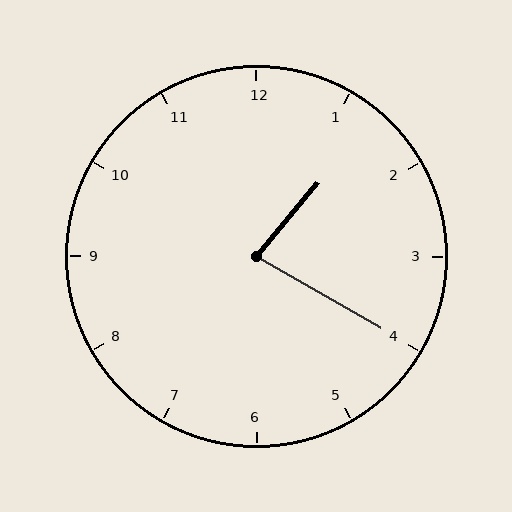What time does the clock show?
1:20.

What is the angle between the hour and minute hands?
Approximately 80 degrees.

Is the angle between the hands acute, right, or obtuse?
It is acute.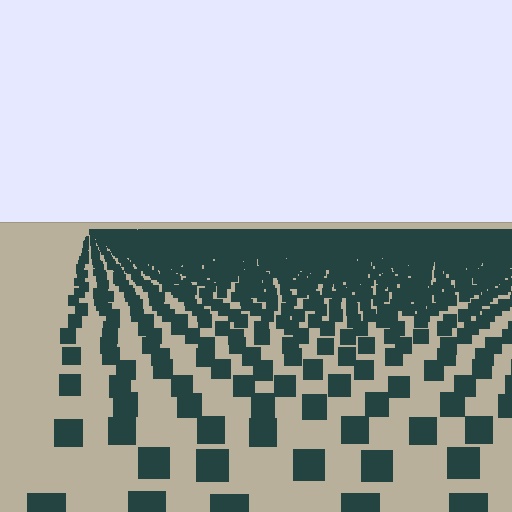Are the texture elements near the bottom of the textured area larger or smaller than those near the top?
Larger. Near the bottom, elements are closer to the viewer and appear at a bigger on-screen size.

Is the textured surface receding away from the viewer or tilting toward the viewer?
The surface is receding away from the viewer. Texture elements get smaller and denser toward the top.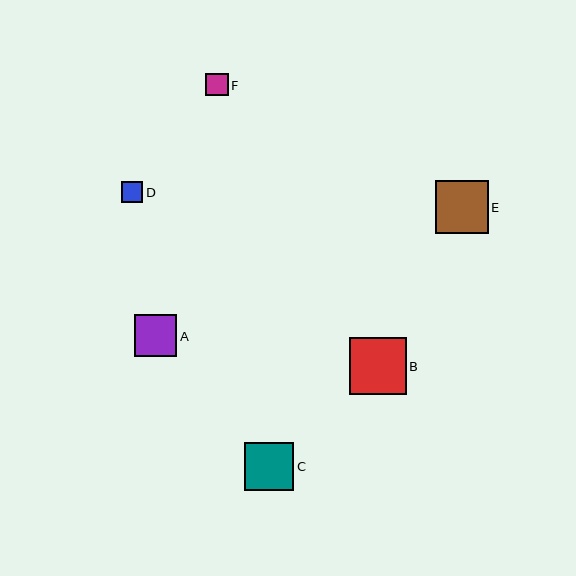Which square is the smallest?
Square D is the smallest with a size of approximately 21 pixels.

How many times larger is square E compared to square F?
Square E is approximately 2.4 times the size of square F.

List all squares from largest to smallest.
From largest to smallest: B, E, C, A, F, D.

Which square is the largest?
Square B is the largest with a size of approximately 57 pixels.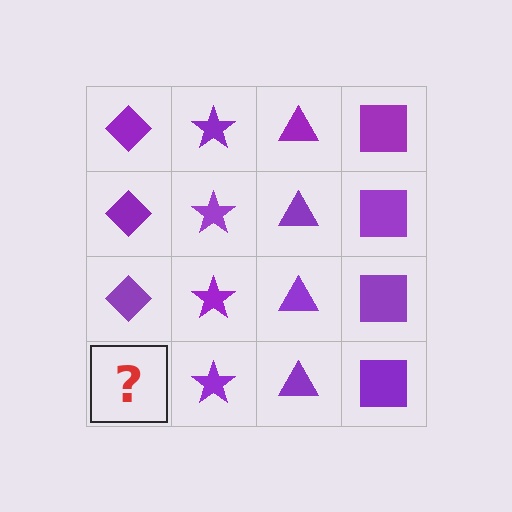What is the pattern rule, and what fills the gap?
The rule is that each column has a consistent shape. The gap should be filled with a purple diamond.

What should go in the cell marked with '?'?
The missing cell should contain a purple diamond.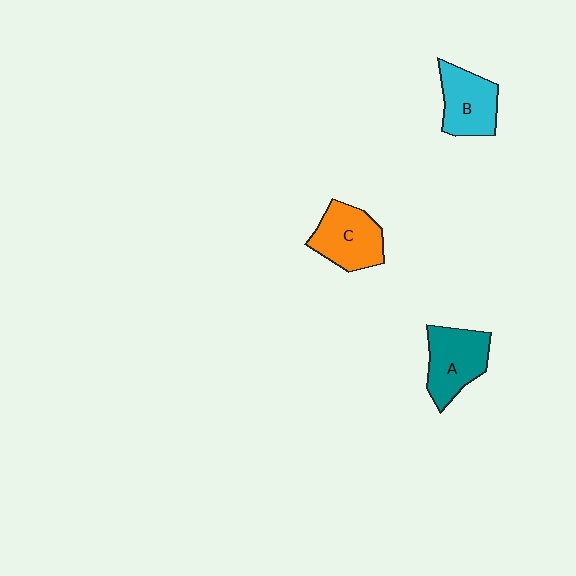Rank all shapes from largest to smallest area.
From largest to smallest: A (teal), C (orange), B (cyan).